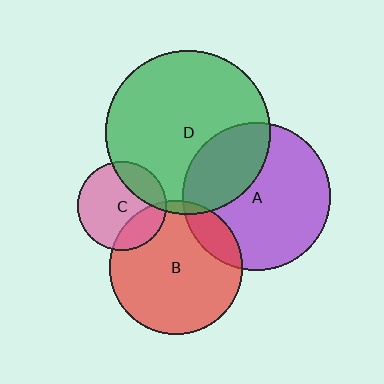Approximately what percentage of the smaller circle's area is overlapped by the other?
Approximately 25%.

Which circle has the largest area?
Circle D (green).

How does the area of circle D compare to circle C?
Approximately 3.5 times.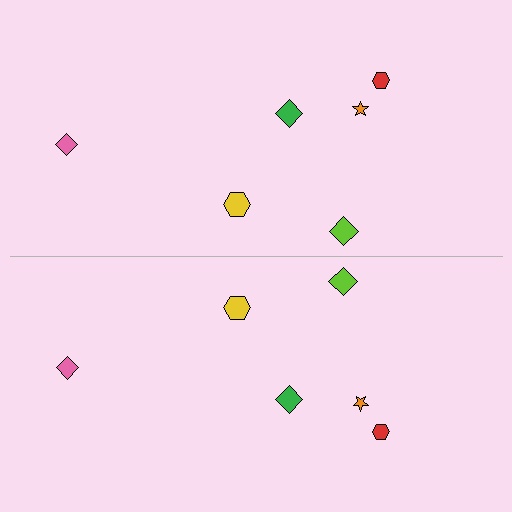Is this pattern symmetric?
Yes, this pattern has bilateral (reflection) symmetry.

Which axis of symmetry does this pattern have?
The pattern has a horizontal axis of symmetry running through the center of the image.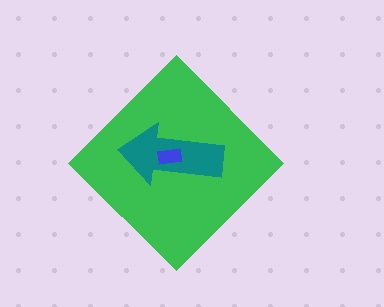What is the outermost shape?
The green diamond.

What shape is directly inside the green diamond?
The teal arrow.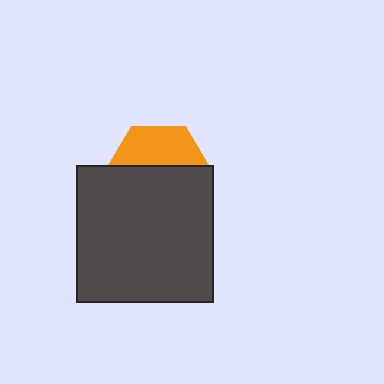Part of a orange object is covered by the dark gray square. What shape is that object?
It is a hexagon.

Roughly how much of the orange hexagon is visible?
A small part of it is visible (roughly 39%).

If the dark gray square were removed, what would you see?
You would see the complete orange hexagon.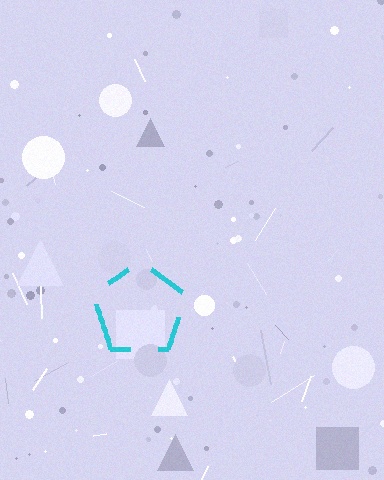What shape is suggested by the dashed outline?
The dashed outline suggests a pentagon.